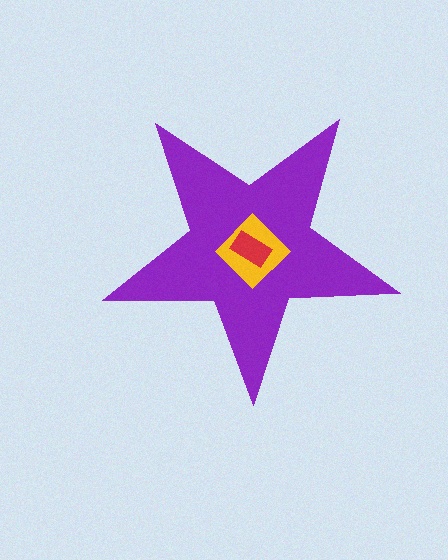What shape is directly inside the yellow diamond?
The red rectangle.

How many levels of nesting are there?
3.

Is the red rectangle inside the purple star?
Yes.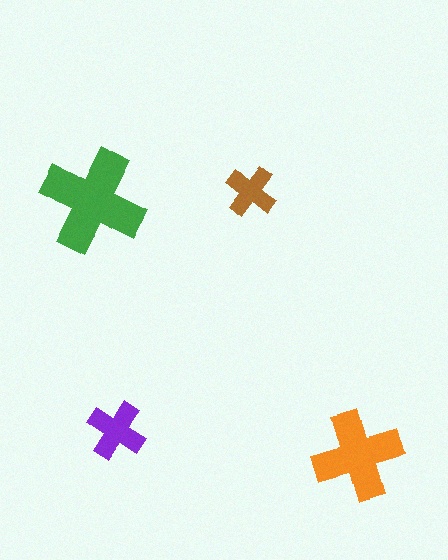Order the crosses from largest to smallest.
the green one, the orange one, the purple one, the brown one.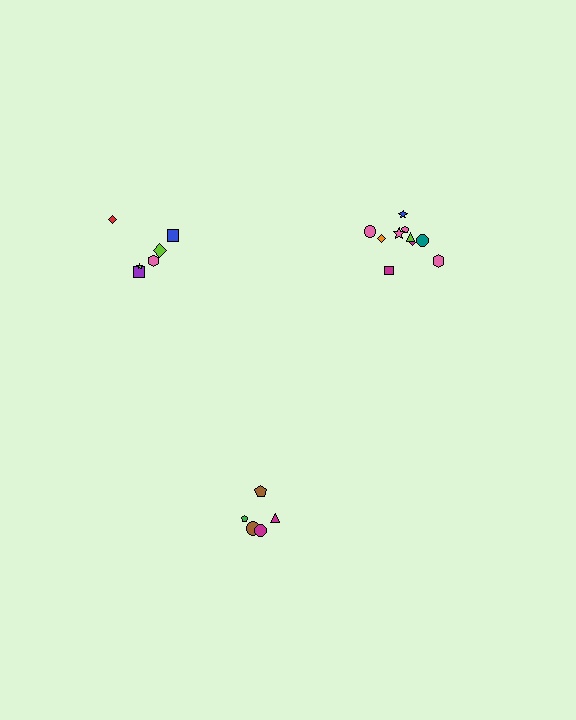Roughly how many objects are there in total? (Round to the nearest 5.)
Roughly 20 objects in total.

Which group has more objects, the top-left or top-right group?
The top-right group.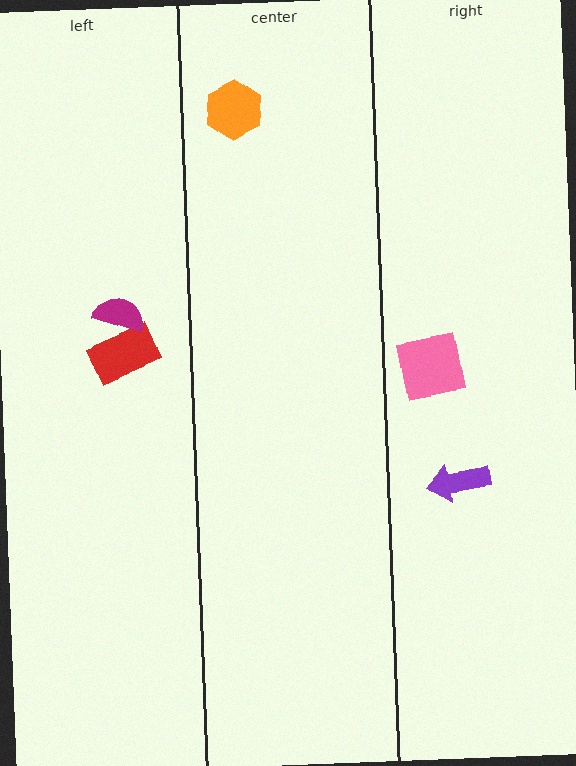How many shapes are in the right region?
2.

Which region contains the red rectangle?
The left region.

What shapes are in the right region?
The purple arrow, the pink square.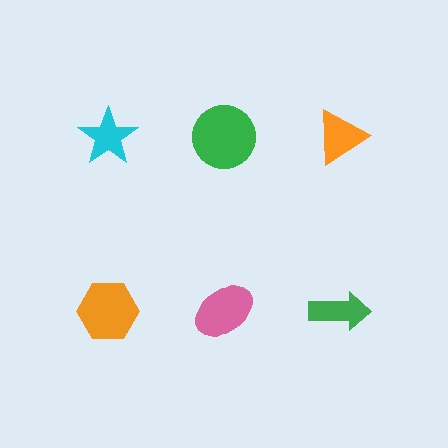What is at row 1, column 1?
A cyan star.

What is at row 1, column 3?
An orange triangle.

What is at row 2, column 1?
An orange hexagon.